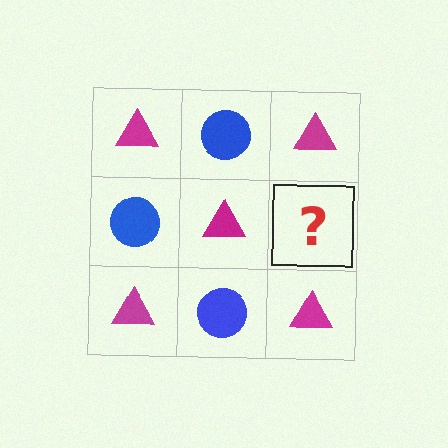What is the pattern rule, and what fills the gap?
The rule is that it alternates magenta triangle and blue circle in a checkerboard pattern. The gap should be filled with a blue circle.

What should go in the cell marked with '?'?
The missing cell should contain a blue circle.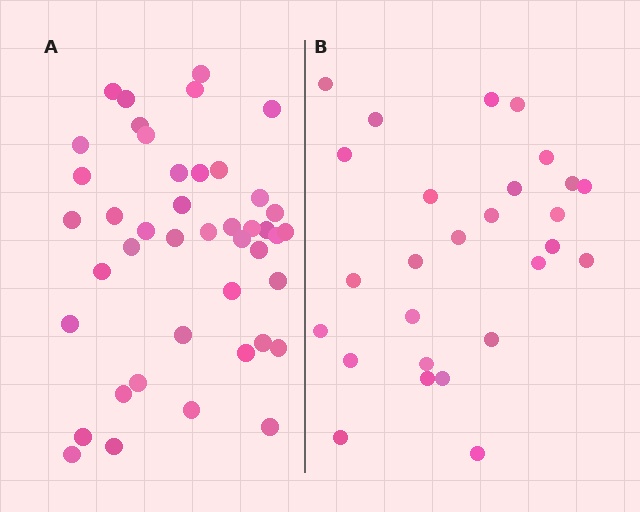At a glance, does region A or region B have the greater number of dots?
Region A (the left region) has more dots.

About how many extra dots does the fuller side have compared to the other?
Region A has approximately 15 more dots than region B.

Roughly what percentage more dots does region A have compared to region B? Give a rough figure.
About 60% more.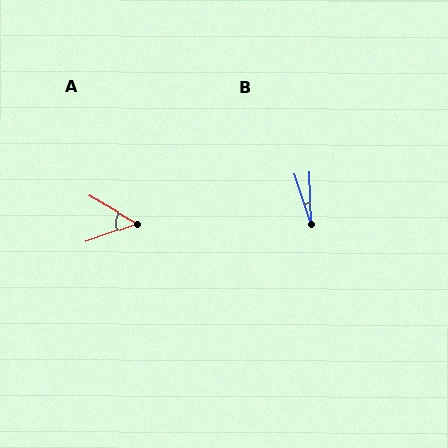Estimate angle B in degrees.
Approximately 16 degrees.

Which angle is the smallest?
B, at approximately 16 degrees.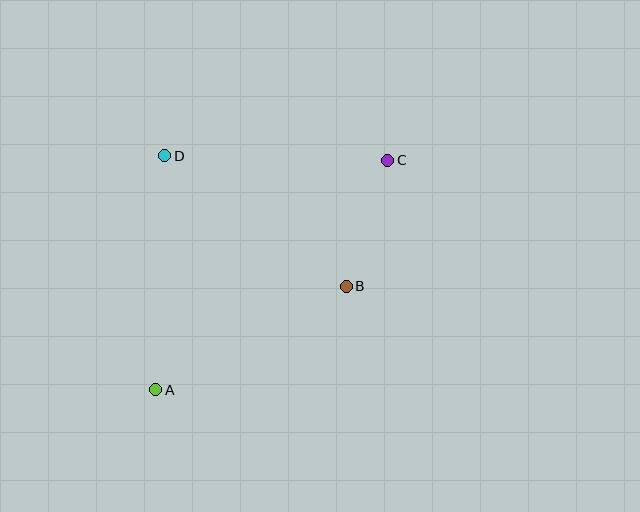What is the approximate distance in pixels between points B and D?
The distance between B and D is approximately 224 pixels.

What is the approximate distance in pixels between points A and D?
The distance between A and D is approximately 234 pixels.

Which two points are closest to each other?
Points B and C are closest to each other.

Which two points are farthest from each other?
Points A and C are farthest from each other.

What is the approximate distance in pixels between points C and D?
The distance between C and D is approximately 223 pixels.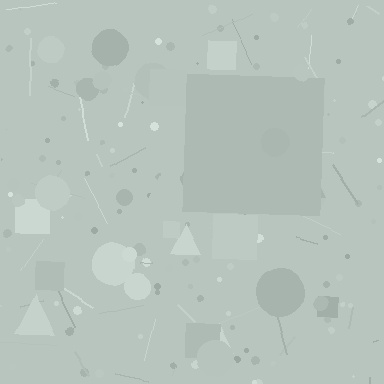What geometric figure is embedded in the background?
A square is embedded in the background.